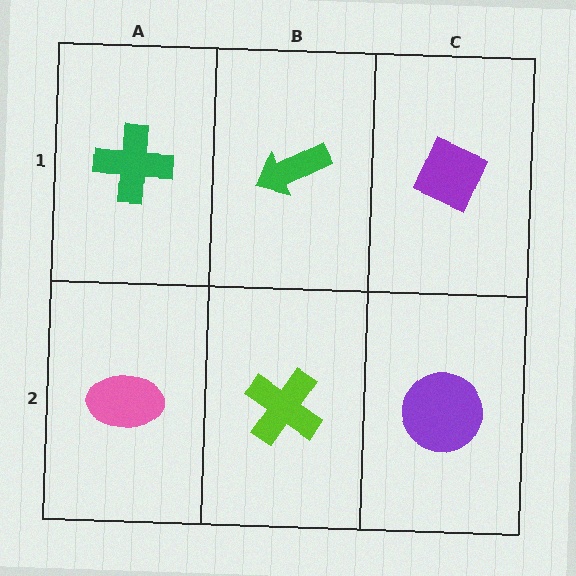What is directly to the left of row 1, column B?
A green cross.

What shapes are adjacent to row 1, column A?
A pink ellipse (row 2, column A), a green arrow (row 1, column B).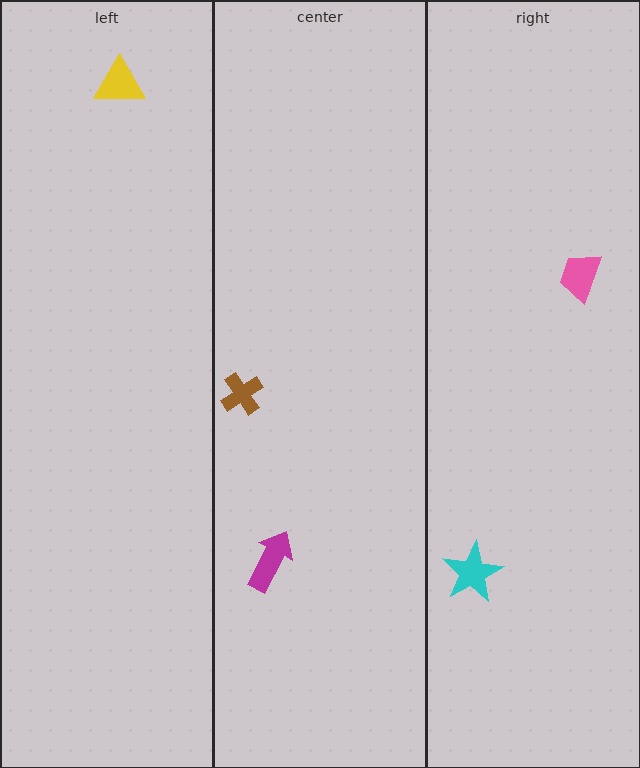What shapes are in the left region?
The yellow triangle.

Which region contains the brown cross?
The center region.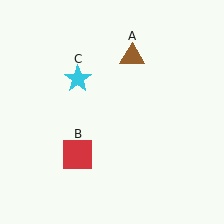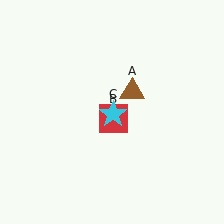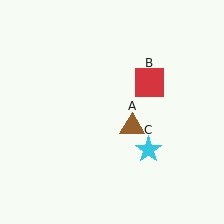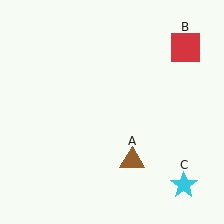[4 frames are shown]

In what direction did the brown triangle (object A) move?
The brown triangle (object A) moved down.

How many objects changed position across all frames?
3 objects changed position: brown triangle (object A), red square (object B), cyan star (object C).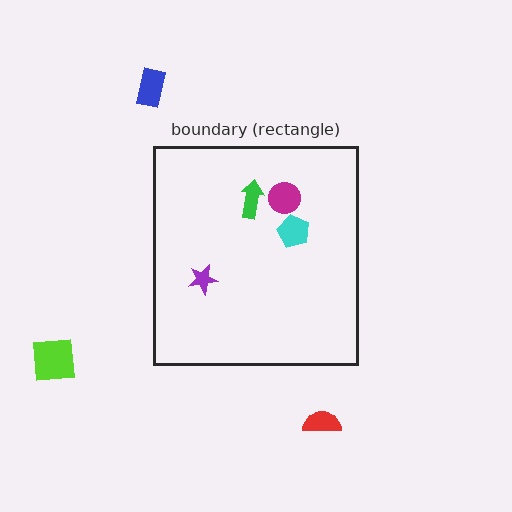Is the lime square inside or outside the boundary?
Outside.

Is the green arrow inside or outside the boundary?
Inside.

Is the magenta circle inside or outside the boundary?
Inside.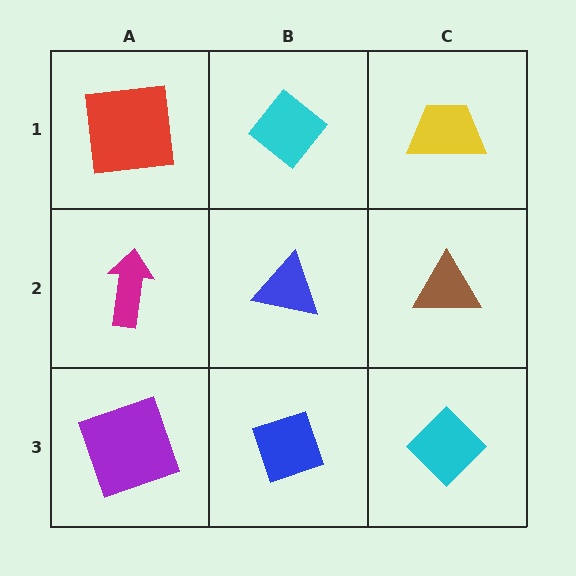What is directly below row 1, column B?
A blue triangle.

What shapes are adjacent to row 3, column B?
A blue triangle (row 2, column B), a purple square (row 3, column A), a cyan diamond (row 3, column C).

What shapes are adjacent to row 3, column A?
A magenta arrow (row 2, column A), a blue diamond (row 3, column B).